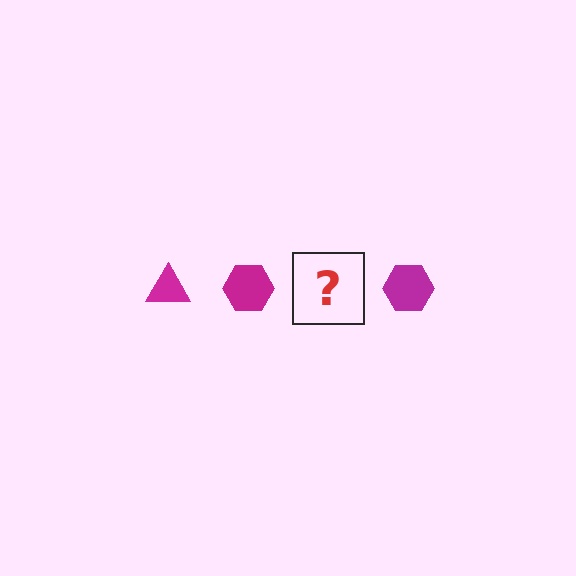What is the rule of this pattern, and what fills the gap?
The rule is that the pattern cycles through triangle, hexagon shapes in magenta. The gap should be filled with a magenta triangle.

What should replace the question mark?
The question mark should be replaced with a magenta triangle.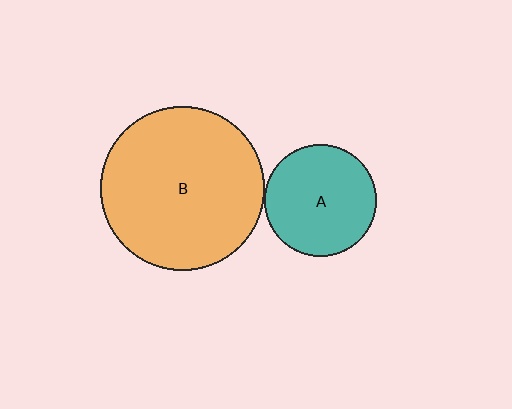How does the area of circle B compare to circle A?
Approximately 2.1 times.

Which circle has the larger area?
Circle B (orange).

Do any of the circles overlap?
No, none of the circles overlap.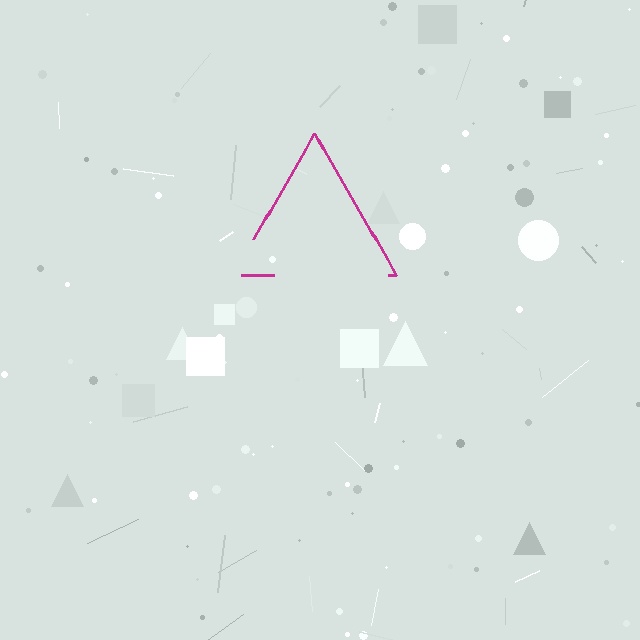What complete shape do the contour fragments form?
The contour fragments form a triangle.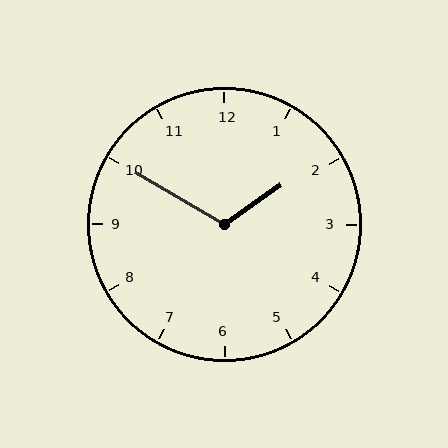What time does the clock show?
1:50.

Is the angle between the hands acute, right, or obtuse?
It is obtuse.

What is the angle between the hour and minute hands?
Approximately 115 degrees.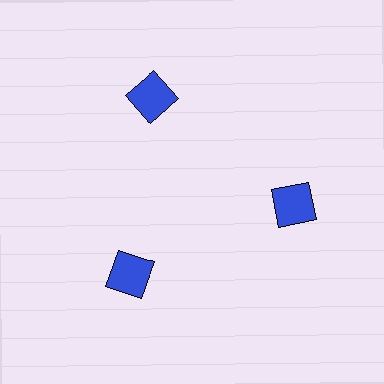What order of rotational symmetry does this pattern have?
This pattern has 3-fold rotational symmetry.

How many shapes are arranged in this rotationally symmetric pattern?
There are 3 shapes, arranged in 3 groups of 1.